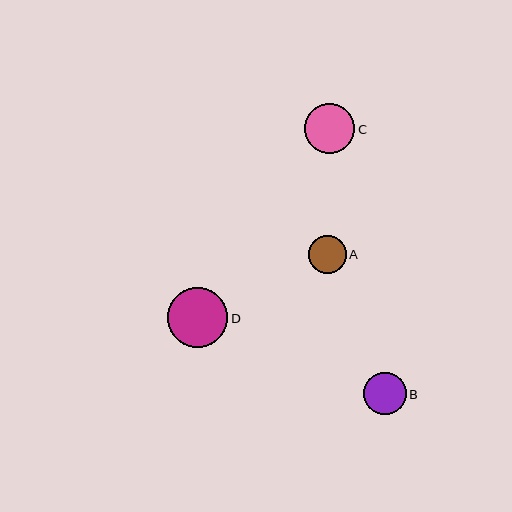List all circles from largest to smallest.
From largest to smallest: D, C, B, A.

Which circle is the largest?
Circle D is the largest with a size of approximately 60 pixels.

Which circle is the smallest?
Circle A is the smallest with a size of approximately 38 pixels.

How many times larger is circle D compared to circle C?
Circle D is approximately 1.2 times the size of circle C.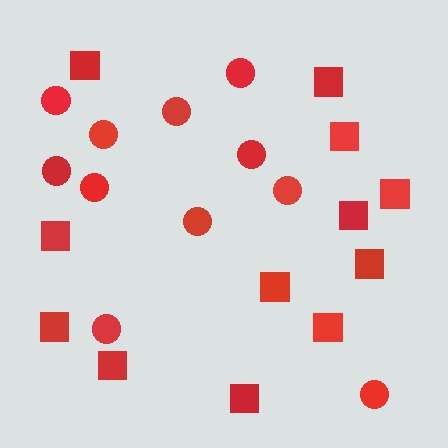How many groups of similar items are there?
There are 2 groups: one group of squares (12) and one group of circles (11).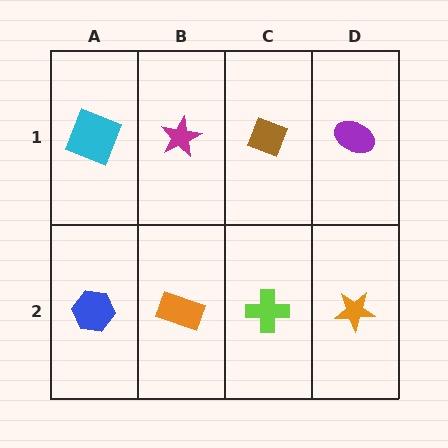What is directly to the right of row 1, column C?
A purple ellipse.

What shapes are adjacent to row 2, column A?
A cyan square (row 1, column A), an orange rectangle (row 2, column B).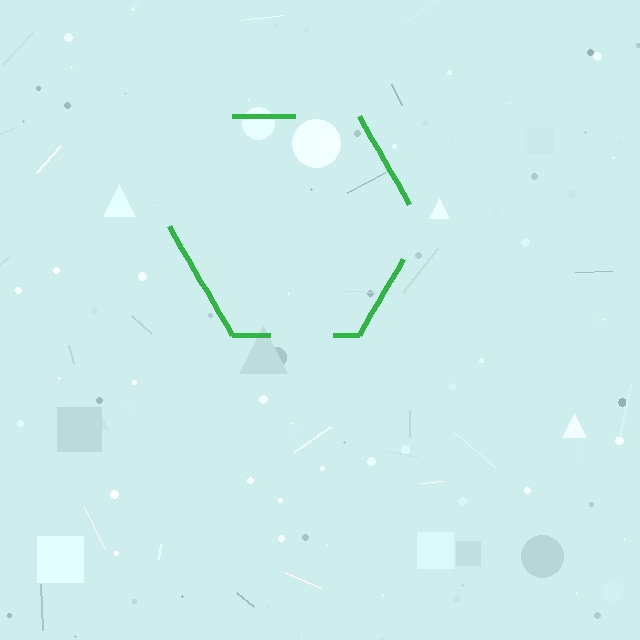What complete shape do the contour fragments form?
The contour fragments form a hexagon.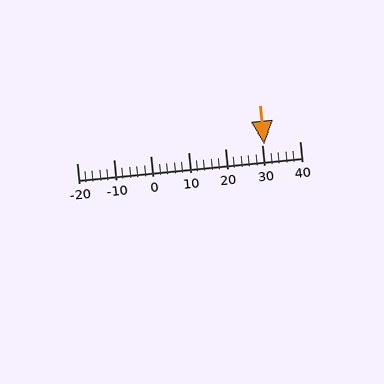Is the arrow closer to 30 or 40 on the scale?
The arrow is closer to 30.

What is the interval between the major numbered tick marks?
The major tick marks are spaced 10 units apart.